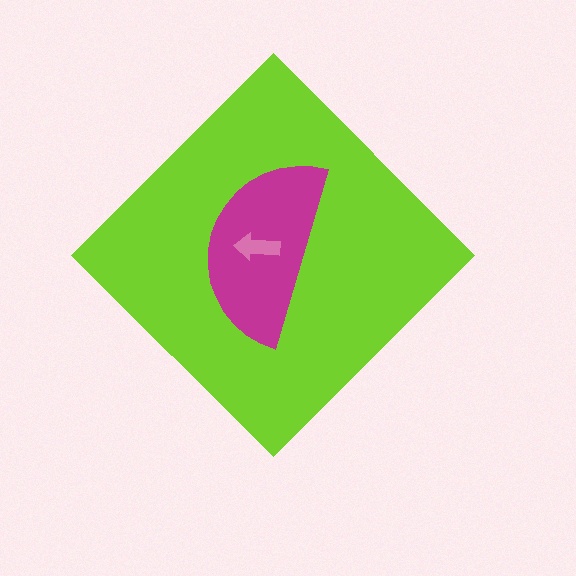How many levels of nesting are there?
3.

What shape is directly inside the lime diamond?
The magenta semicircle.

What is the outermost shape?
The lime diamond.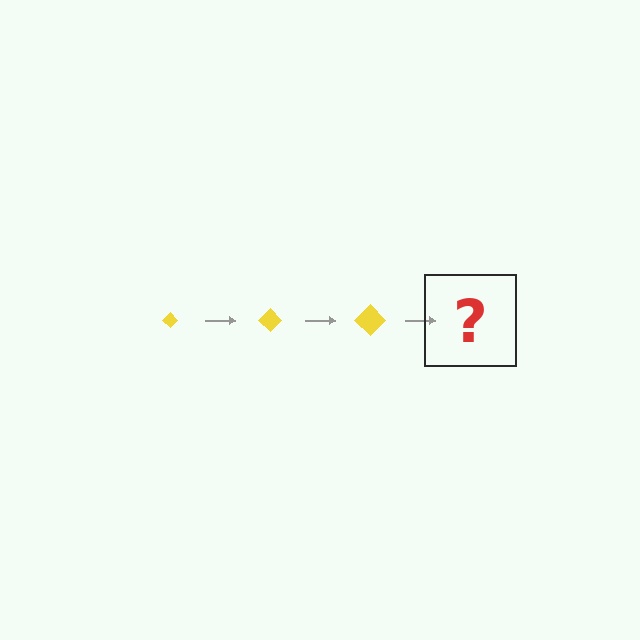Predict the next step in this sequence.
The next step is a yellow diamond, larger than the previous one.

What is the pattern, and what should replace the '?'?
The pattern is that the diamond gets progressively larger each step. The '?' should be a yellow diamond, larger than the previous one.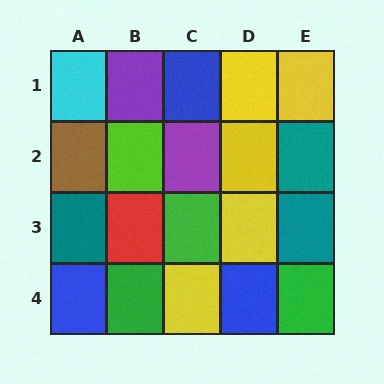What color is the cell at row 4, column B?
Green.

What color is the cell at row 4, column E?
Green.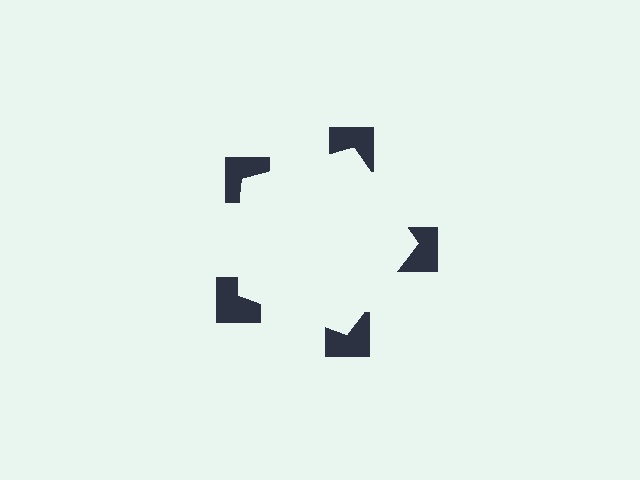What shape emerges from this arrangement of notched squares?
An illusory pentagon — its edges are inferred from the aligned wedge cuts in the notched squares, not physically drawn.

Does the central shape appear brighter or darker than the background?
It typically appears slightly brighter than the background, even though no actual brightness change is drawn.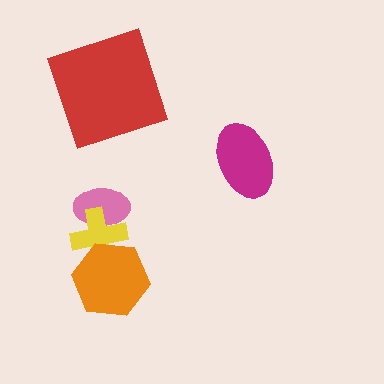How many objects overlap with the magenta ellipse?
0 objects overlap with the magenta ellipse.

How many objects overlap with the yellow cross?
2 objects overlap with the yellow cross.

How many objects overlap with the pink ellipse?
1 object overlaps with the pink ellipse.